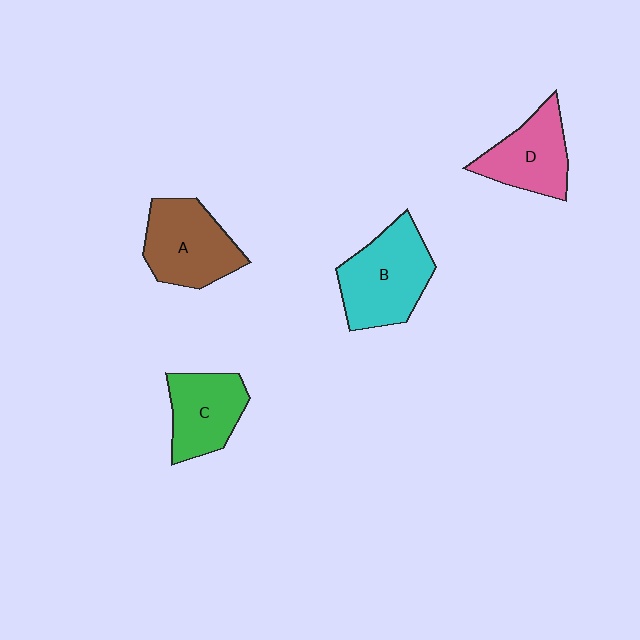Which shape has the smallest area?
Shape C (green).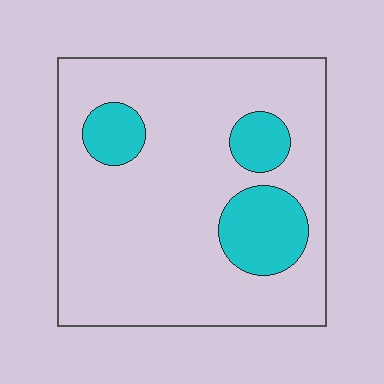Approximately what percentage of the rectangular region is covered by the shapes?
Approximately 15%.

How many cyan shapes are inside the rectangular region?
3.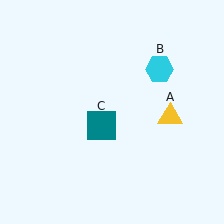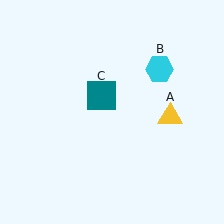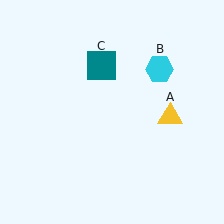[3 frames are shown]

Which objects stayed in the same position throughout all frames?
Yellow triangle (object A) and cyan hexagon (object B) remained stationary.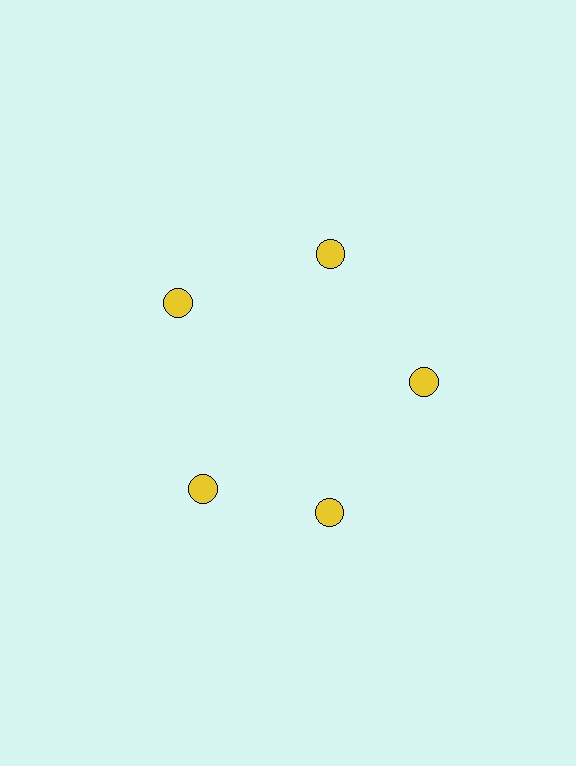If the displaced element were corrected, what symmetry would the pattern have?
It would have 5-fold rotational symmetry — the pattern would map onto itself every 72 degrees.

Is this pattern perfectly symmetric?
No. The 5 yellow circles are arranged in a ring, but one element near the 8 o'clock position is rotated out of alignment along the ring, breaking the 5-fold rotational symmetry.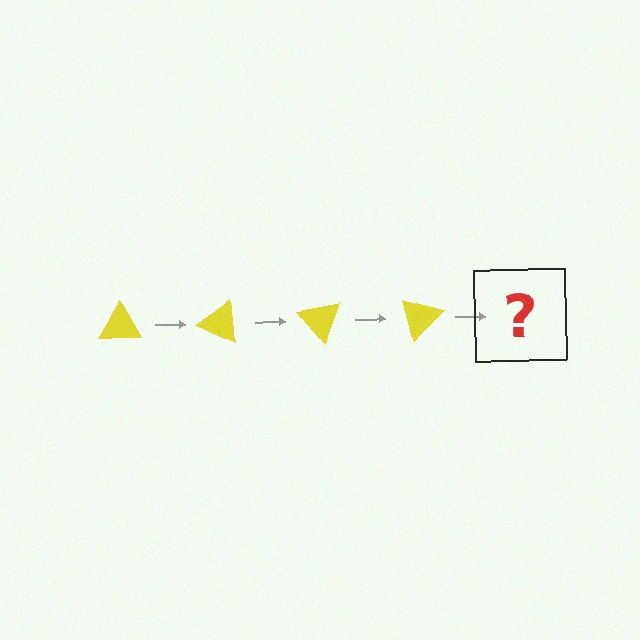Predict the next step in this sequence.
The next step is a yellow triangle rotated 100 degrees.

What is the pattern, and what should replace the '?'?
The pattern is that the triangle rotates 25 degrees each step. The '?' should be a yellow triangle rotated 100 degrees.